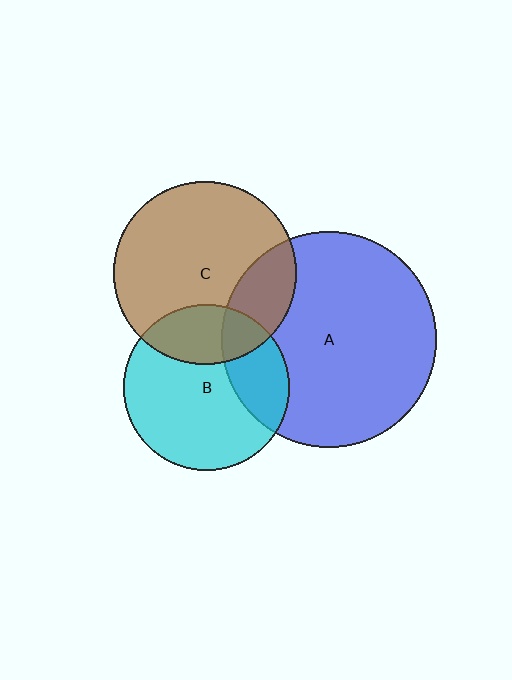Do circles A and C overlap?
Yes.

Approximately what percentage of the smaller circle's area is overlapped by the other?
Approximately 20%.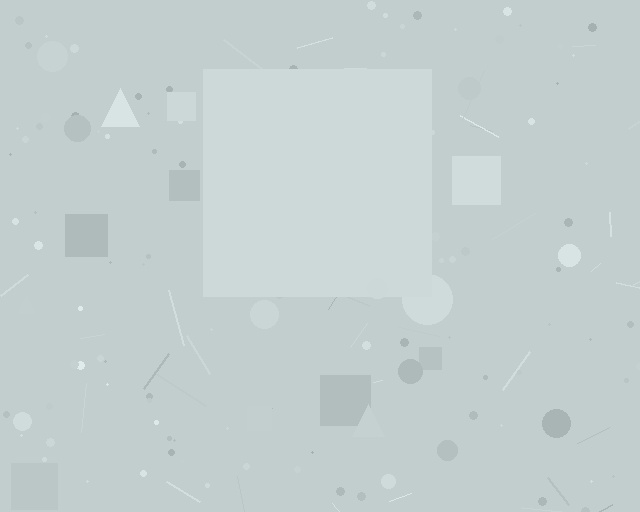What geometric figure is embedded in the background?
A square is embedded in the background.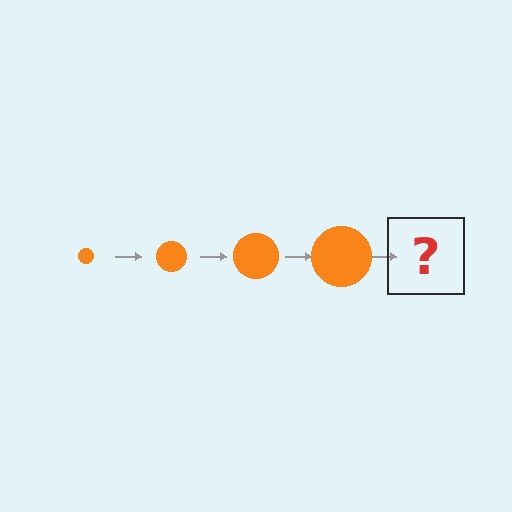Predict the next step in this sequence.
The next step is an orange circle, larger than the previous one.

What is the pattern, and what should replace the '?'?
The pattern is that the circle gets progressively larger each step. The '?' should be an orange circle, larger than the previous one.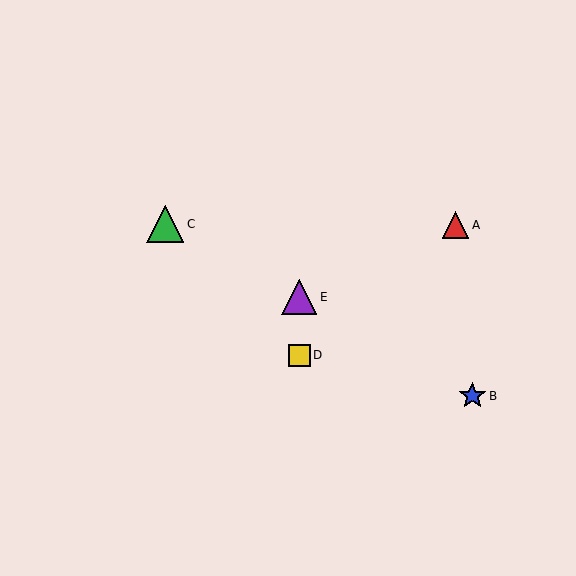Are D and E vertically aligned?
Yes, both are at x≈299.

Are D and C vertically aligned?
No, D is at x≈299 and C is at x≈165.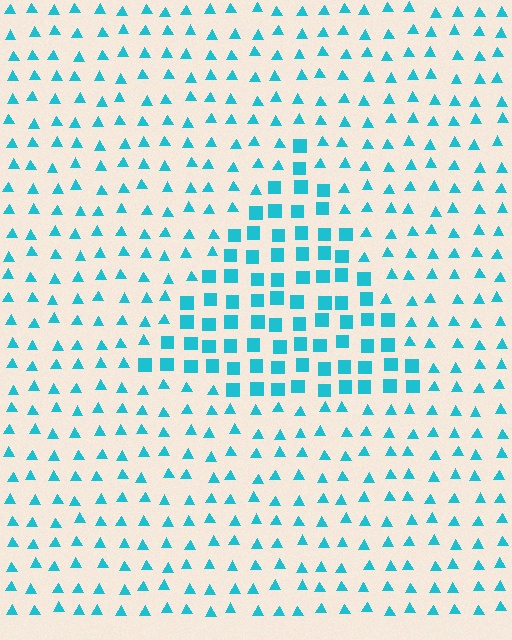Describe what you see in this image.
The image is filled with small cyan elements arranged in a uniform grid. A triangle-shaped region contains squares, while the surrounding area contains triangles. The boundary is defined purely by the change in element shape.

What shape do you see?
I see a triangle.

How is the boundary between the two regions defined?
The boundary is defined by a change in element shape: squares inside vs. triangles outside. All elements share the same color and spacing.